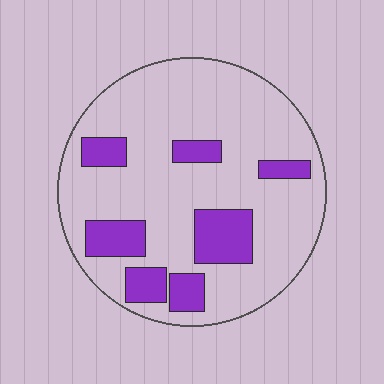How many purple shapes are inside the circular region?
7.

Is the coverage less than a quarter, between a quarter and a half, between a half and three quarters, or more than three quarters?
Less than a quarter.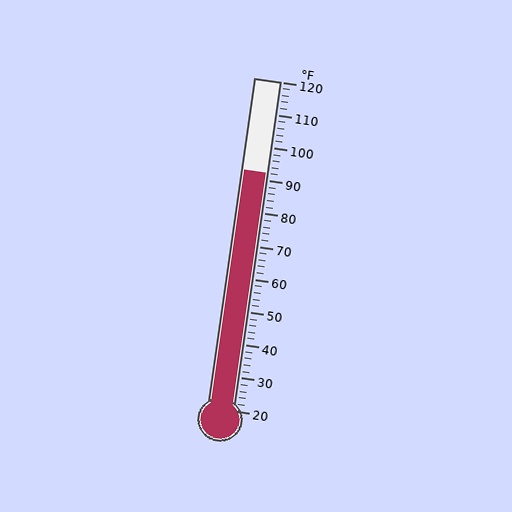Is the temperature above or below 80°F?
The temperature is above 80°F.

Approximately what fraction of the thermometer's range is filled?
The thermometer is filled to approximately 70% of its range.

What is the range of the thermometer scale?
The thermometer scale ranges from 20°F to 120°F.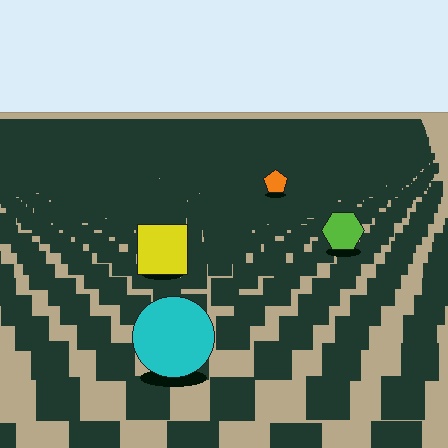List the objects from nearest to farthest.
From nearest to farthest: the cyan circle, the yellow square, the lime hexagon, the orange pentagon.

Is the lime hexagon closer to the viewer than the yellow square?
No. The yellow square is closer — you can tell from the texture gradient: the ground texture is coarser near it.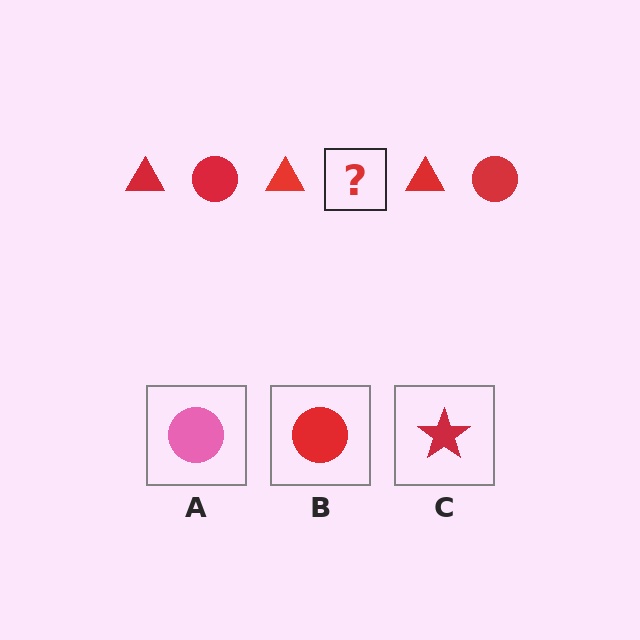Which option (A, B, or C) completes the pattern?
B.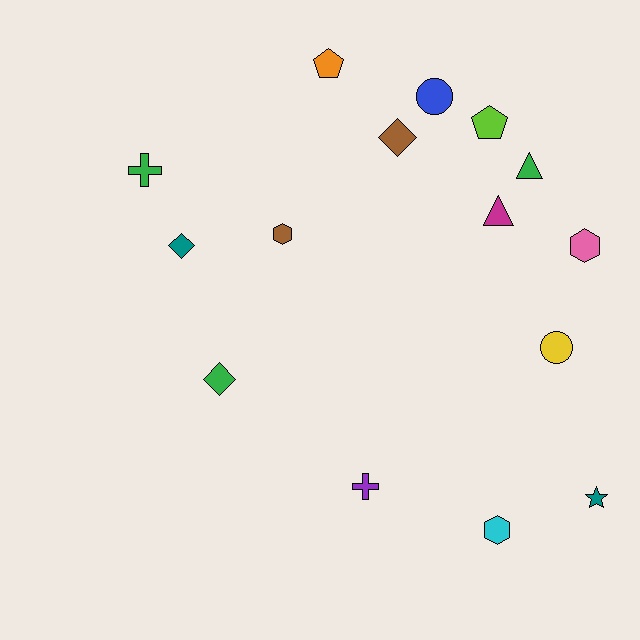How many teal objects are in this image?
There are 2 teal objects.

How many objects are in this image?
There are 15 objects.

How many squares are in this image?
There are no squares.